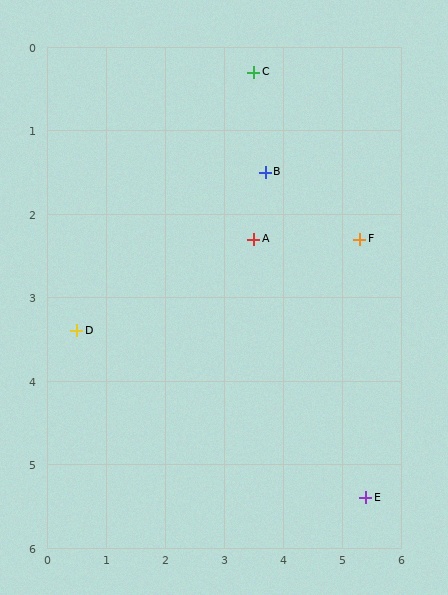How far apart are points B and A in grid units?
Points B and A are about 0.8 grid units apart.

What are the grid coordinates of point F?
Point F is at approximately (5.3, 2.3).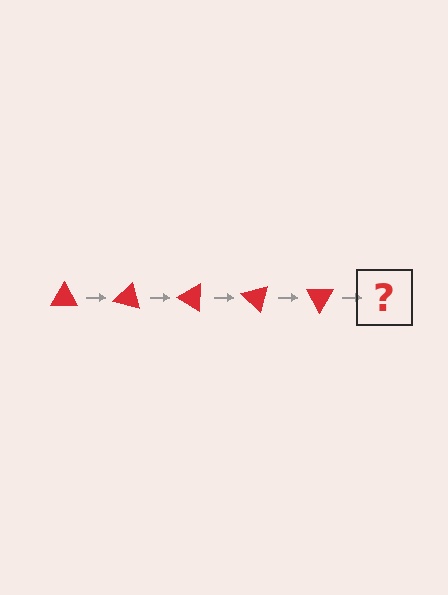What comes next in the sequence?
The next element should be a red triangle rotated 75 degrees.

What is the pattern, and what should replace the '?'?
The pattern is that the triangle rotates 15 degrees each step. The '?' should be a red triangle rotated 75 degrees.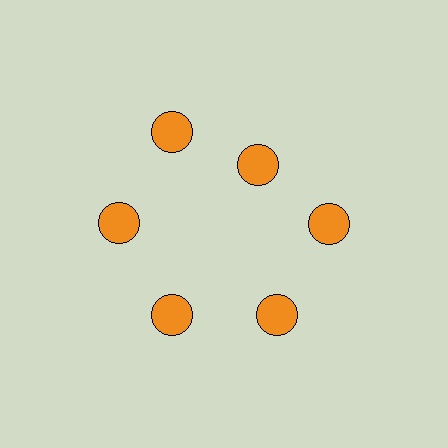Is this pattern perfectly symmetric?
No. The 6 orange circles are arranged in a ring, but one element near the 1 o'clock position is pulled inward toward the center, breaking the 6-fold rotational symmetry.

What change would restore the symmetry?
The symmetry would be restored by moving it outward, back onto the ring so that all 6 circles sit at equal angles and equal distance from the center.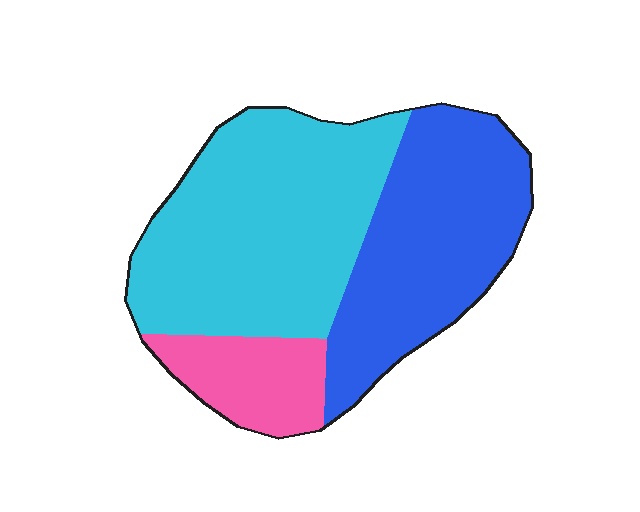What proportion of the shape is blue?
Blue covers 38% of the shape.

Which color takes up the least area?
Pink, at roughly 15%.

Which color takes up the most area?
Cyan, at roughly 50%.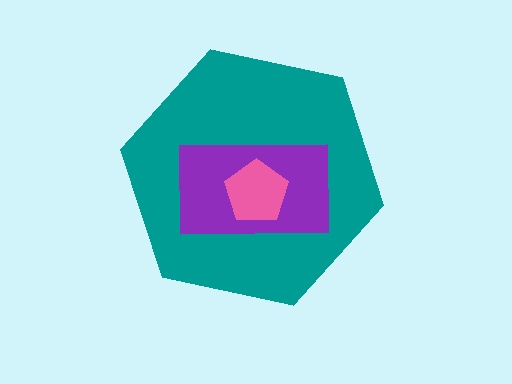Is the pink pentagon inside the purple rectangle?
Yes.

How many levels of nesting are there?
3.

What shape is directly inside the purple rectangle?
The pink pentagon.